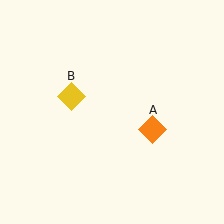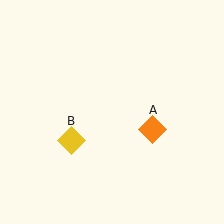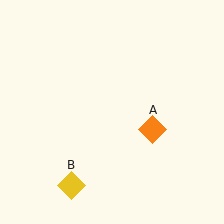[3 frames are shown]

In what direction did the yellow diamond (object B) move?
The yellow diamond (object B) moved down.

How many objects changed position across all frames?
1 object changed position: yellow diamond (object B).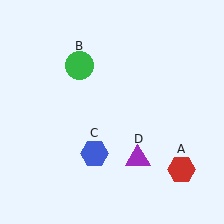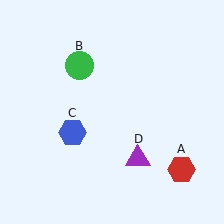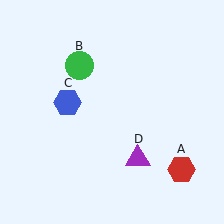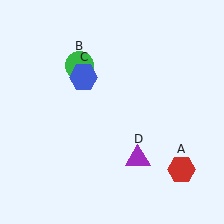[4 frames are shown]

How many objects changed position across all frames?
1 object changed position: blue hexagon (object C).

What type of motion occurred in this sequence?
The blue hexagon (object C) rotated clockwise around the center of the scene.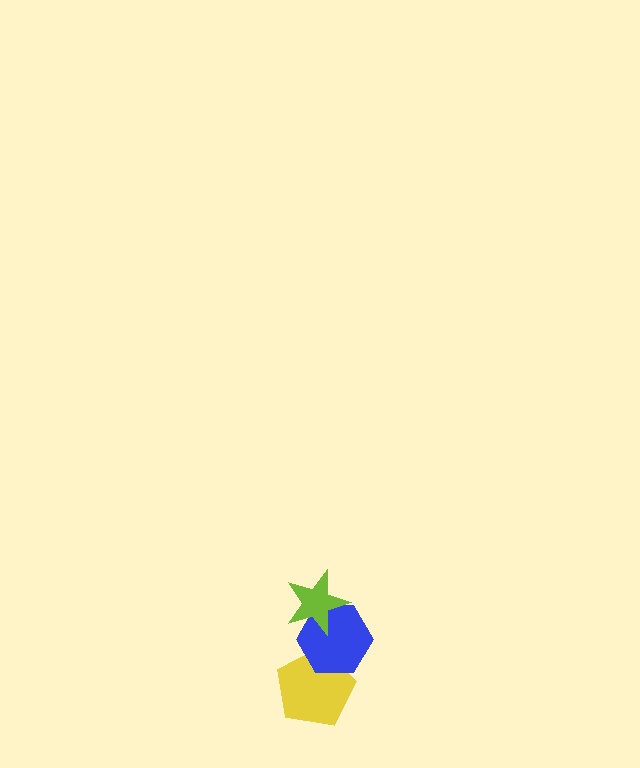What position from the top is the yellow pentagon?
The yellow pentagon is 3rd from the top.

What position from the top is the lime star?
The lime star is 1st from the top.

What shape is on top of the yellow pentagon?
The blue hexagon is on top of the yellow pentagon.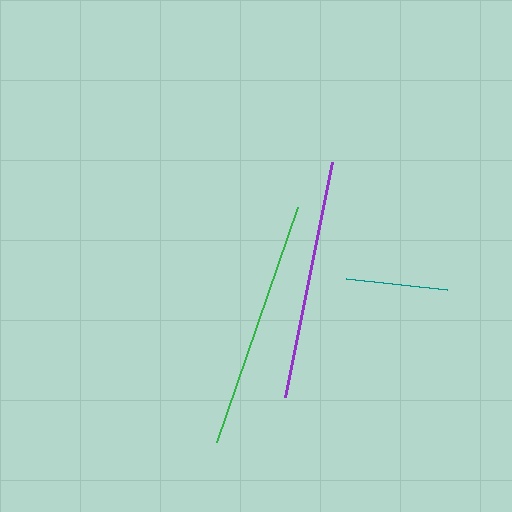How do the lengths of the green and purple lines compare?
The green and purple lines are approximately the same length.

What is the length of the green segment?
The green segment is approximately 248 pixels long.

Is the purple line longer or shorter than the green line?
The green line is longer than the purple line.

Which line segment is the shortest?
The teal line is the shortest at approximately 101 pixels.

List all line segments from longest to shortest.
From longest to shortest: green, purple, teal.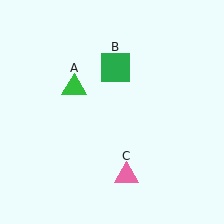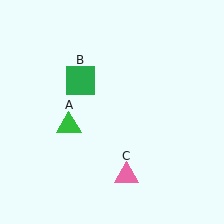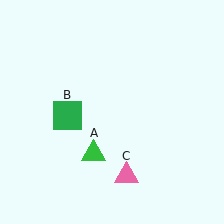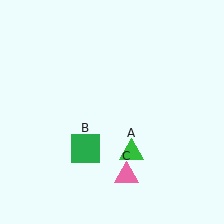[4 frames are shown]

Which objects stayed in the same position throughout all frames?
Pink triangle (object C) remained stationary.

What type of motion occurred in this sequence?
The green triangle (object A), green square (object B) rotated counterclockwise around the center of the scene.